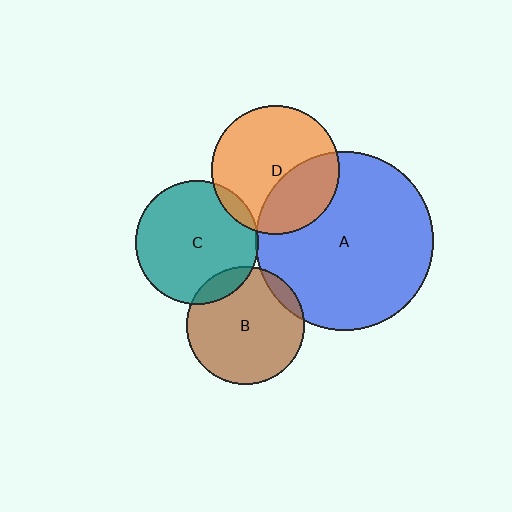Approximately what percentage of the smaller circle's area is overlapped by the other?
Approximately 5%.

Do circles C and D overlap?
Yes.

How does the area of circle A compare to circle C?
Approximately 2.1 times.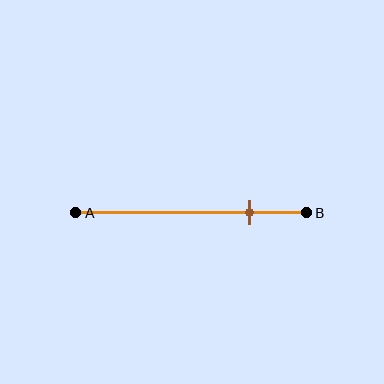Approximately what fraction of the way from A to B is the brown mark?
The brown mark is approximately 75% of the way from A to B.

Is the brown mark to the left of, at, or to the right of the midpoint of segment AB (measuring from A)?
The brown mark is to the right of the midpoint of segment AB.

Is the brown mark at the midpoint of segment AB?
No, the mark is at about 75% from A, not at the 50% midpoint.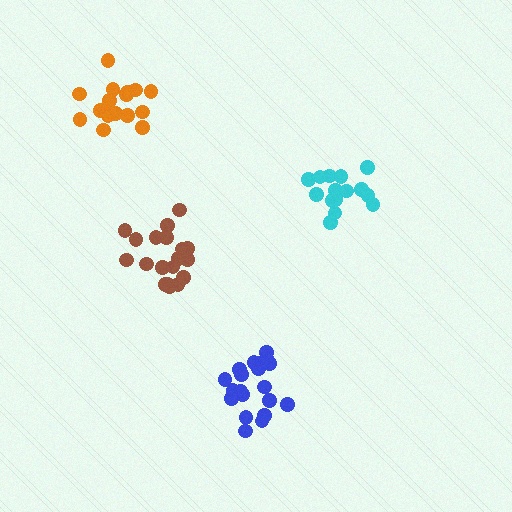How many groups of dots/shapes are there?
There are 4 groups.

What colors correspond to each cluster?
The clusters are colored: blue, cyan, brown, orange.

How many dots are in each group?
Group 1: 21 dots, Group 2: 16 dots, Group 3: 19 dots, Group 4: 16 dots (72 total).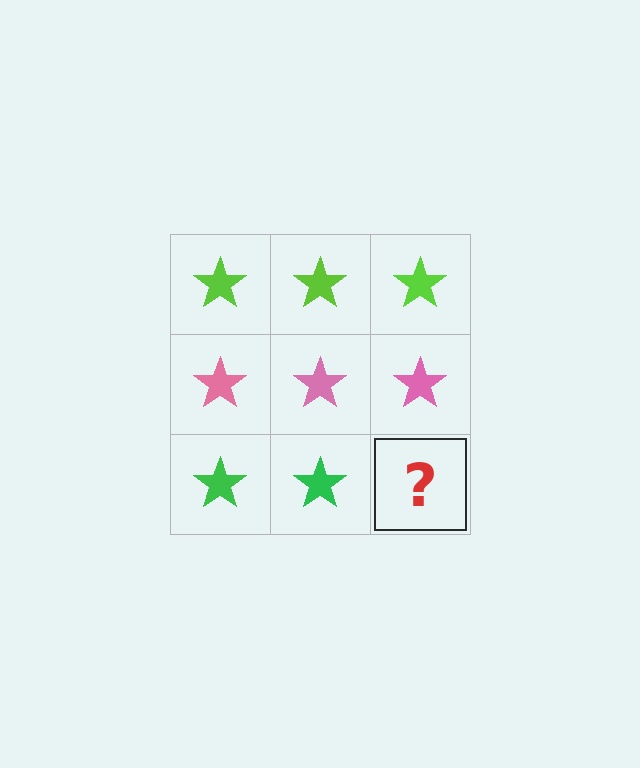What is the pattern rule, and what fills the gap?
The rule is that each row has a consistent color. The gap should be filled with a green star.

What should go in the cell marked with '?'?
The missing cell should contain a green star.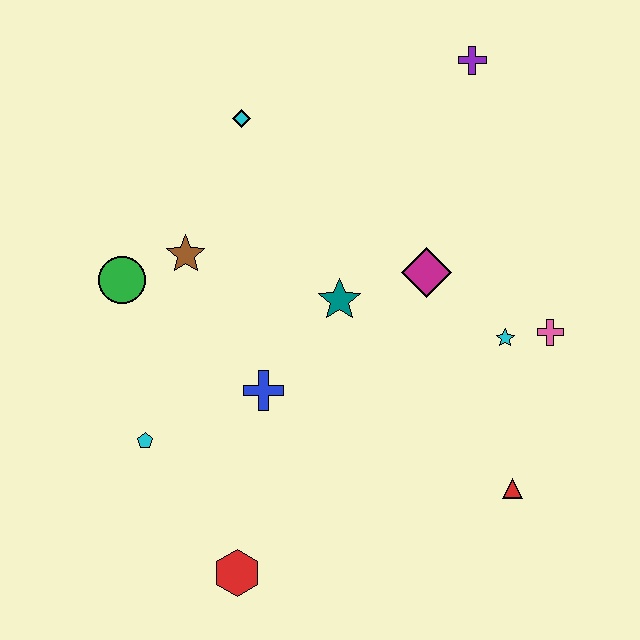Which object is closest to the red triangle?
The cyan star is closest to the red triangle.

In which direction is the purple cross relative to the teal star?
The purple cross is above the teal star.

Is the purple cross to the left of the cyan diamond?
No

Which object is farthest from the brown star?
The red triangle is farthest from the brown star.